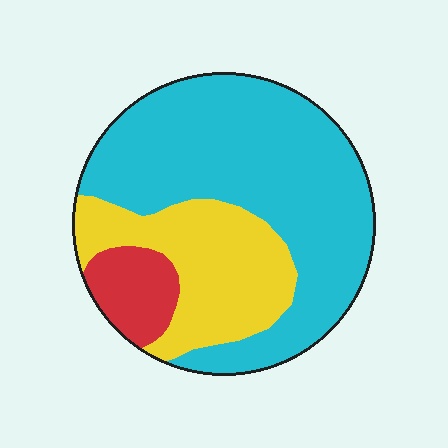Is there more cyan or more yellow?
Cyan.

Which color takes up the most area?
Cyan, at roughly 60%.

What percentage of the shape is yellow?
Yellow covers roughly 30% of the shape.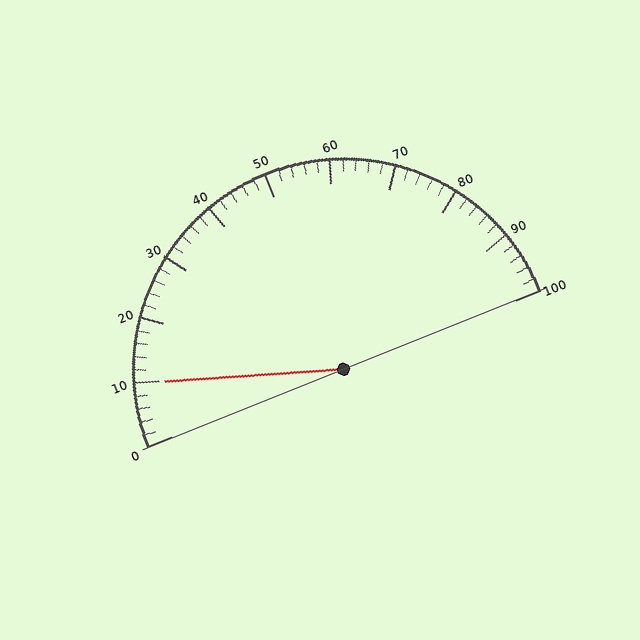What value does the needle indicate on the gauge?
The needle indicates approximately 10.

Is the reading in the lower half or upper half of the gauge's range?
The reading is in the lower half of the range (0 to 100).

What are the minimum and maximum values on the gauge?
The gauge ranges from 0 to 100.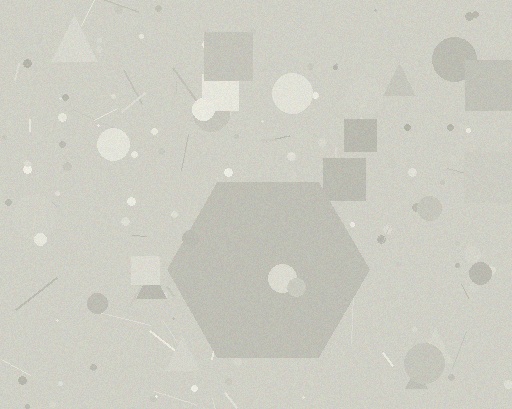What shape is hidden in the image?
A hexagon is hidden in the image.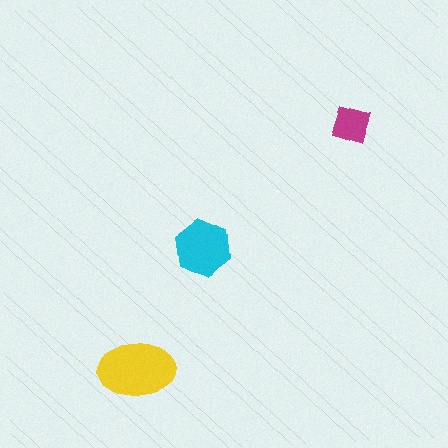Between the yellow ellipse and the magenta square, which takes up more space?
The yellow ellipse.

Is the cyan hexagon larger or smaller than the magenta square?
Larger.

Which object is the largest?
The yellow ellipse.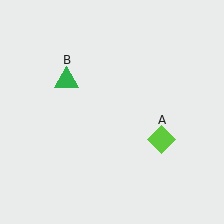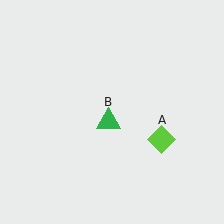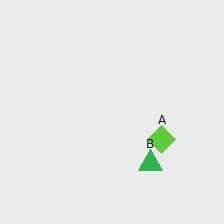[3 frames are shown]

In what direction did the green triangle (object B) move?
The green triangle (object B) moved down and to the right.